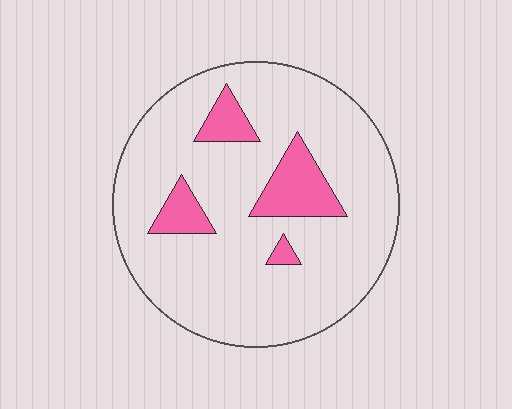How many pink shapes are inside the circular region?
4.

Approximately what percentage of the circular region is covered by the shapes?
Approximately 15%.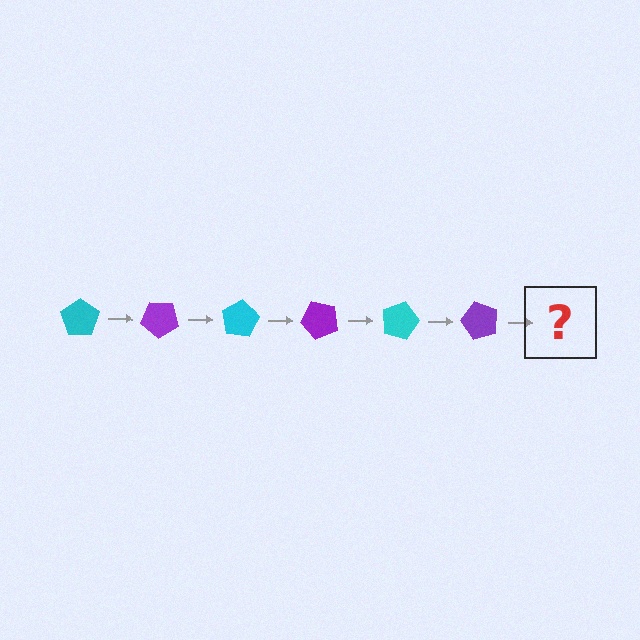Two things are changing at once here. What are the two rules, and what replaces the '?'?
The two rules are that it rotates 40 degrees each step and the color cycles through cyan and purple. The '?' should be a cyan pentagon, rotated 240 degrees from the start.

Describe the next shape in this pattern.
It should be a cyan pentagon, rotated 240 degrees from the start.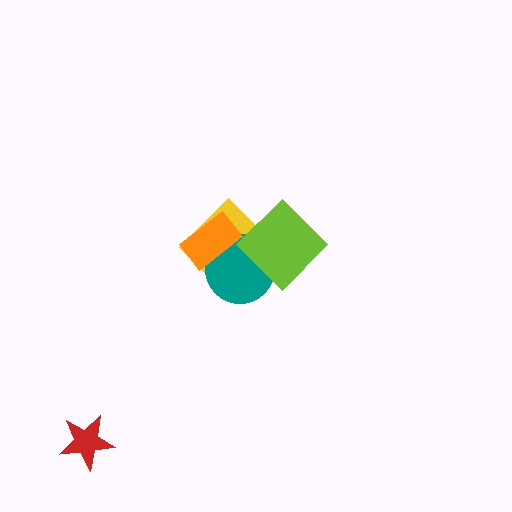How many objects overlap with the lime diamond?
2 objects overlap with the lime diamond.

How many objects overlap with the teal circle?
3 objects overlap with the teal circle.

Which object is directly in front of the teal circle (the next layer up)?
The orange rectangle is directly in front of the teal circle.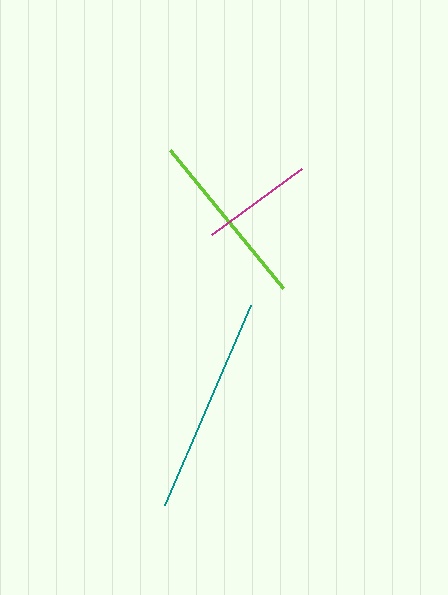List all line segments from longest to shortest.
From longest to shortest: teal, lime, magenta.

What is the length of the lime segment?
The lime segment is approximately 178 pixels long.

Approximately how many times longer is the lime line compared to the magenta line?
The lime line is approximately 1.6 times the length of the magenta line.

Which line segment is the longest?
The teal line is the longest at approximately 217 pixels.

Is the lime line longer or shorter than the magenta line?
The lime line is longer than the magenta line.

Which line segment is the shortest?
The magenta line is the shortest at approximately 111 pixels.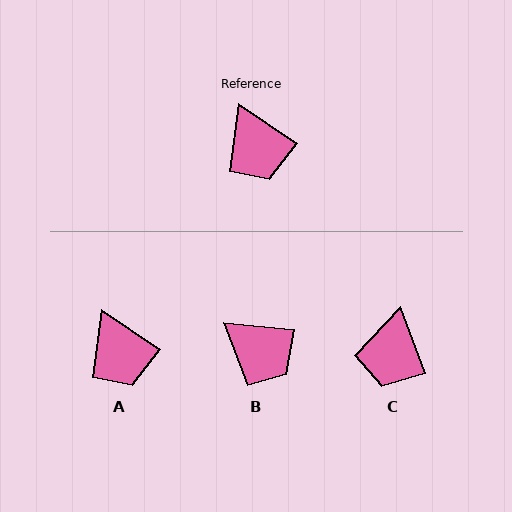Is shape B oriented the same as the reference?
No, it is off by about 29 degrees.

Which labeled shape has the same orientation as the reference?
A.